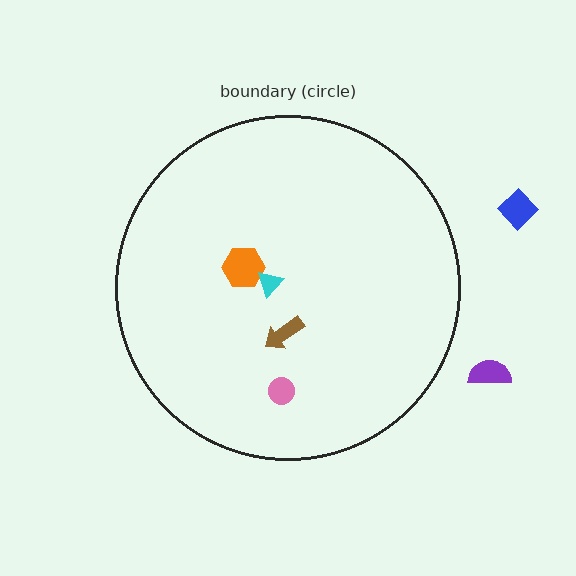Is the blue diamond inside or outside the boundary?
Outside.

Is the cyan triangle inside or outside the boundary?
Inside.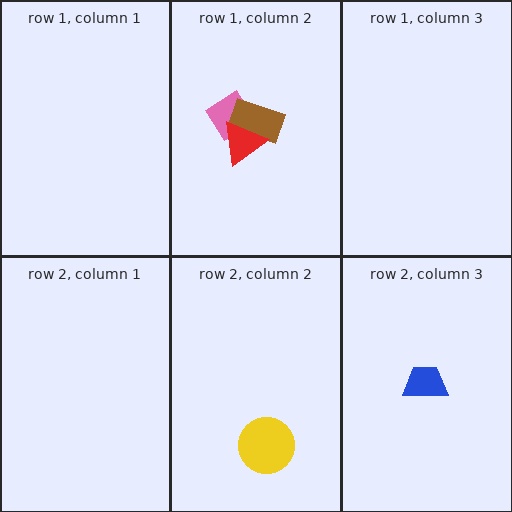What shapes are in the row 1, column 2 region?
The pink diamond, the brown rectangle, the red triangle.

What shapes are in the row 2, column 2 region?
The yellow circle.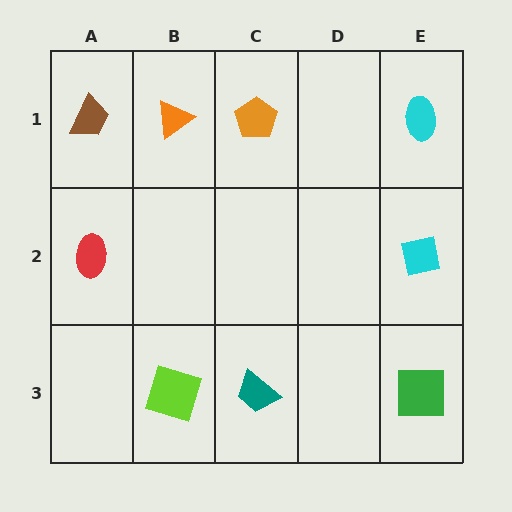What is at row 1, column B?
An orange triangle.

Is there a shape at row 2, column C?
No, that cell is empty.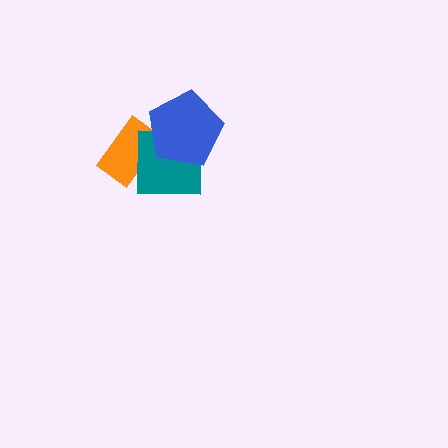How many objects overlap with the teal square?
2 objects overlap with the teal square.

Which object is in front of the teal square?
The blue pentagon is in front of the teal square.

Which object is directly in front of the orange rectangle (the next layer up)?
The teal square is directly in front of the orange rectangle.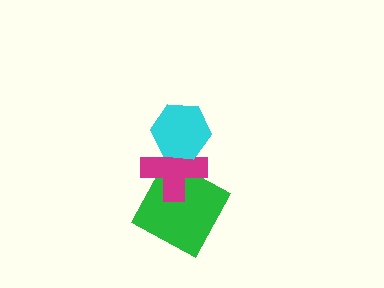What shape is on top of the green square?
The magenta cross is on top of the green square.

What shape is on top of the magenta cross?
The cyan hexagon is on top of the magenta cross.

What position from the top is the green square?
The green square is 3rd from the top.